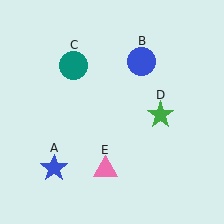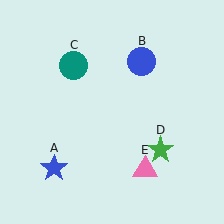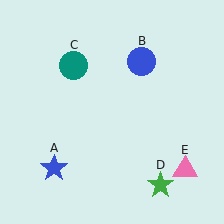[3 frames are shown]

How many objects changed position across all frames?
2 objects changed position: green star (object D), pink triangle (object E).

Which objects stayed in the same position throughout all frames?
Blue star (object A) and blue circle (object B) and teal circle (object C) remained stationary.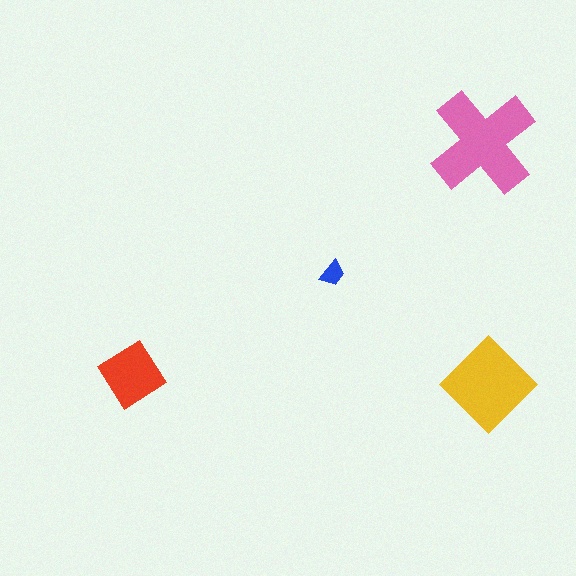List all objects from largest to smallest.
The pink cross, the yellow diamond, the red diamond, the blue trapezoid.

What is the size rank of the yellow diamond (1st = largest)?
2nd.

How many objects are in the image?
There are 4 objects in the image.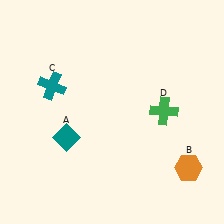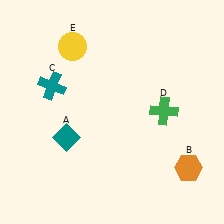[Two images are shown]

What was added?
A yellow circle (E) was added in Image 2.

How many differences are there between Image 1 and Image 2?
There is 1 difference between the two images.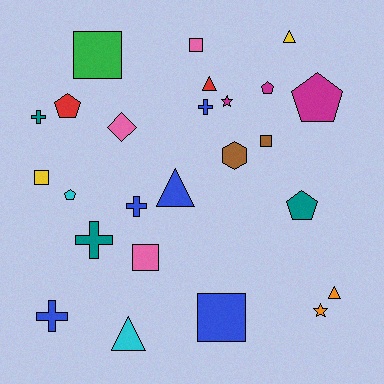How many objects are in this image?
There are 25 objects.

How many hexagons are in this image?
There is 1 hexagon.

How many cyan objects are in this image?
There are 2 cyan objects.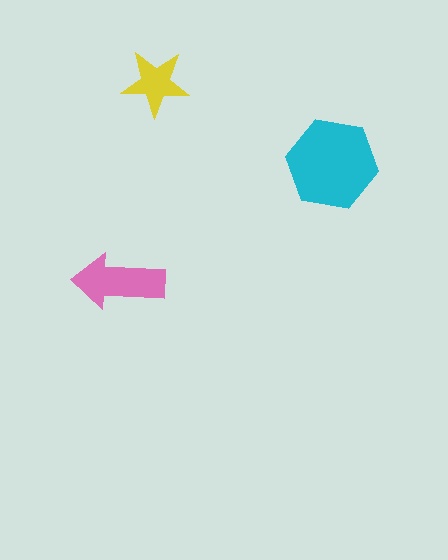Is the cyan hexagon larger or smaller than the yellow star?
Larger.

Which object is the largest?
The cyan hexagon.